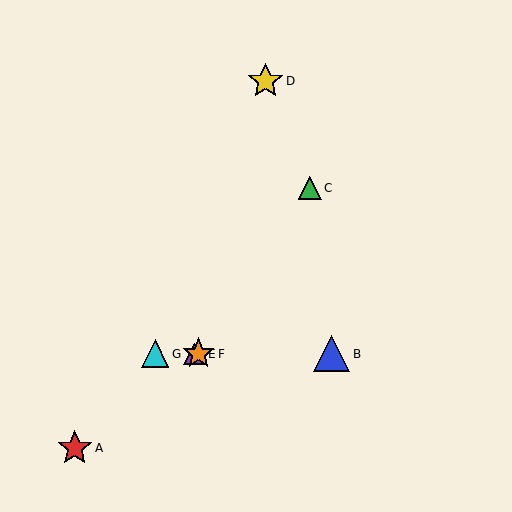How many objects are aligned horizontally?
4 objects (B, E, F, G) are aligned horizontally.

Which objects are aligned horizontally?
Objects B, E, F, G are aligned horizontally.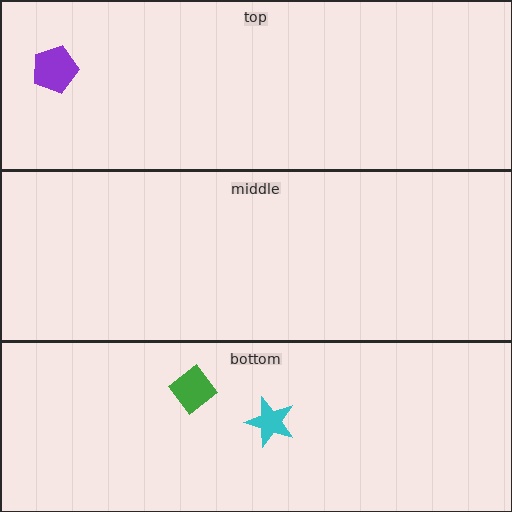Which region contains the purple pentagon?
The top region.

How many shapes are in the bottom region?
2.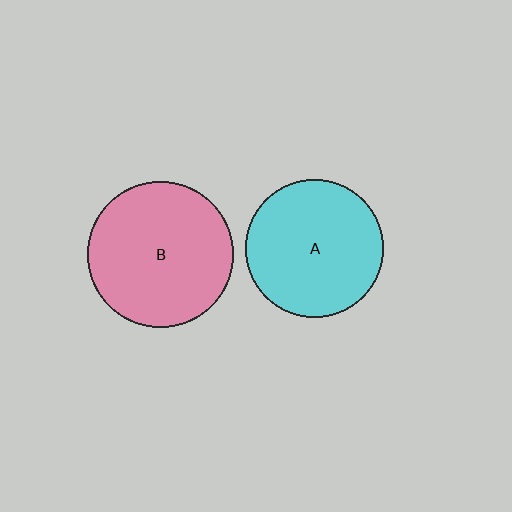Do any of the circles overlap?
No, none of the circles overlap.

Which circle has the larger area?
Circle B (pink).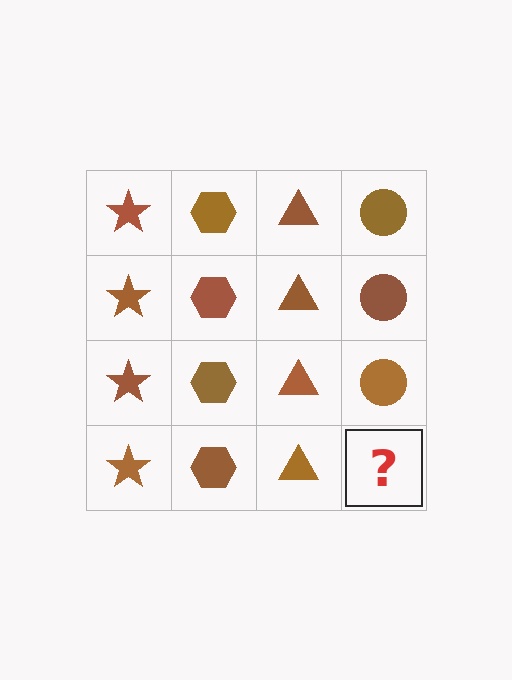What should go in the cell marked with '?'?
The missing cell should contain a brown circle.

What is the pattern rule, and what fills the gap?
The rule is that each column has a consistent shape. The gap should be filled with a brown circle.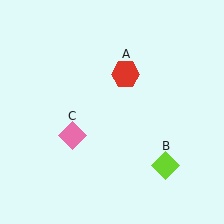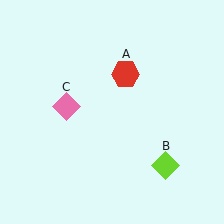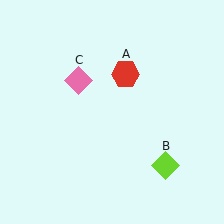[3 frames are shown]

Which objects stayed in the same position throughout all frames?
Red hexagon (object A) and lime diamond (object B) remained stationary.